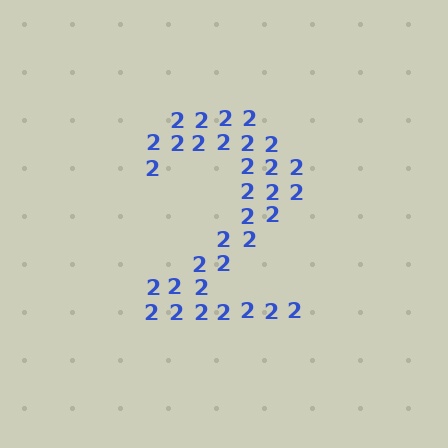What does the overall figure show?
The overall figure shows the digit 2.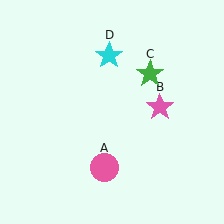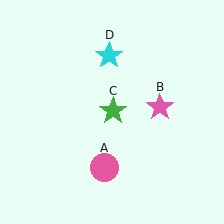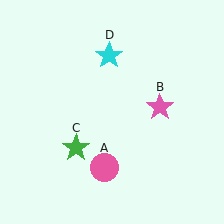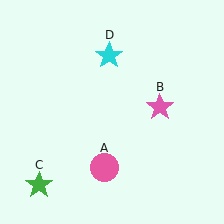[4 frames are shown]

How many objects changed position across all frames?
1 object changed position: green star (object C).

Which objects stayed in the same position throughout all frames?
Pink circle (object A) and pink star (object B) and cyan star (object D) remained stationary.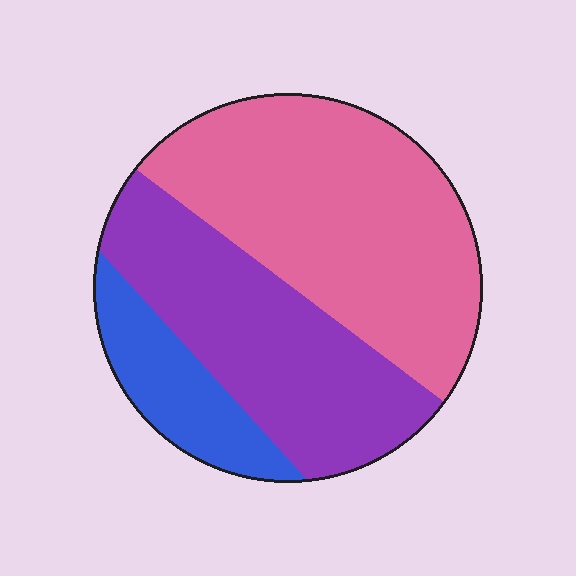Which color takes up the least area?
Blue, at roughly 15%.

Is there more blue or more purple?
Purple.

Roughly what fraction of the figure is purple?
Purple takes up about three eighths (3/8) of the figure.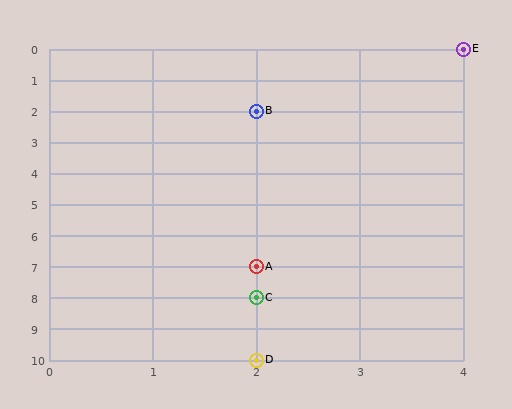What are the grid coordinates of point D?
Point D is at grid coordinates (2, 10).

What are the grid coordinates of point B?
Point B is at grid coordinates (2, 2).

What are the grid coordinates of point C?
Point C is at grid coordinates (2, 8).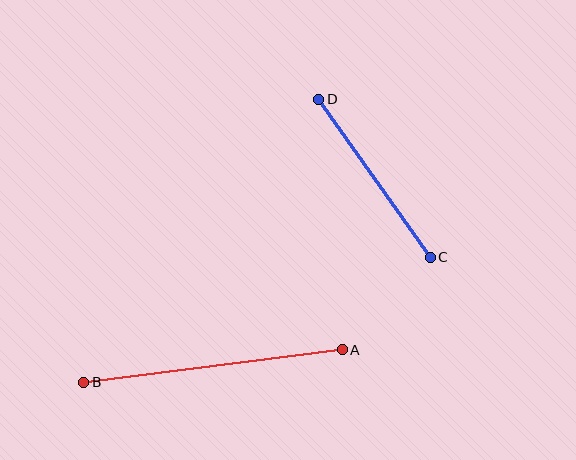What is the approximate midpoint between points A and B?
The midpoint is at approximately (213, 366) pixels.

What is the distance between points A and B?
The distance is approximately 260 pixels.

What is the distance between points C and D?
The distance is approximately 194 pixels.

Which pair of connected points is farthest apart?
Points A and B are farthest apart.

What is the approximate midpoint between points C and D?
The midpoint is at approximately (374, 178) pixels.